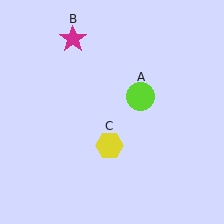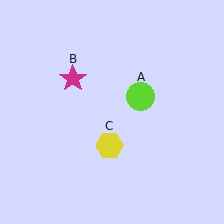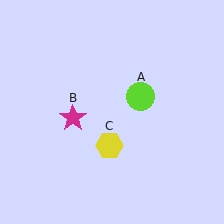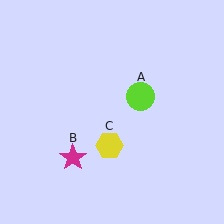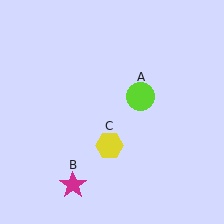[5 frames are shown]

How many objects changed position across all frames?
1 object changed position: magenta star (object B).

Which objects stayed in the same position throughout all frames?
Lime circle (object A) and yellow hexagon (object C) remained stationary.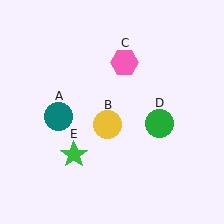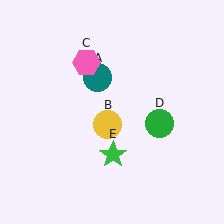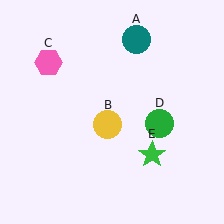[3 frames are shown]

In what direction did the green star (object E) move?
The green star (object E) moved right.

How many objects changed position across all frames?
3 objects changed position: teal circle (object A), pink hexagon (object C), green star (object E).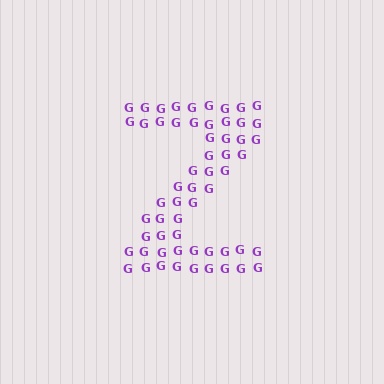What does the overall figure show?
The overall figure shows the letter Z.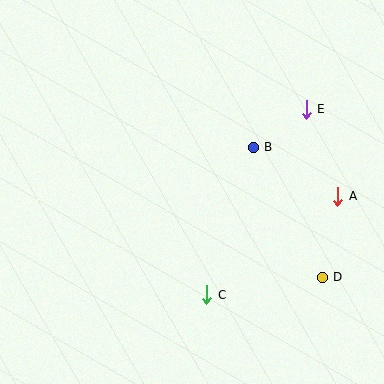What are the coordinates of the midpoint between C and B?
The midpoint between C and B is at (230, 221).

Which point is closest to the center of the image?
Point B at (253, 147) is closest to the center.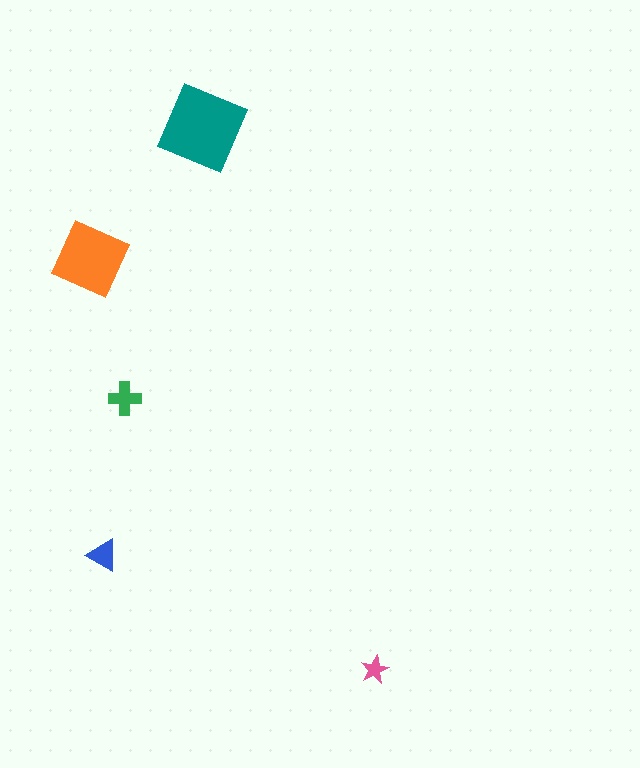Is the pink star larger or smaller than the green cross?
Smaller.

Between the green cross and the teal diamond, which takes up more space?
The teal diamond.